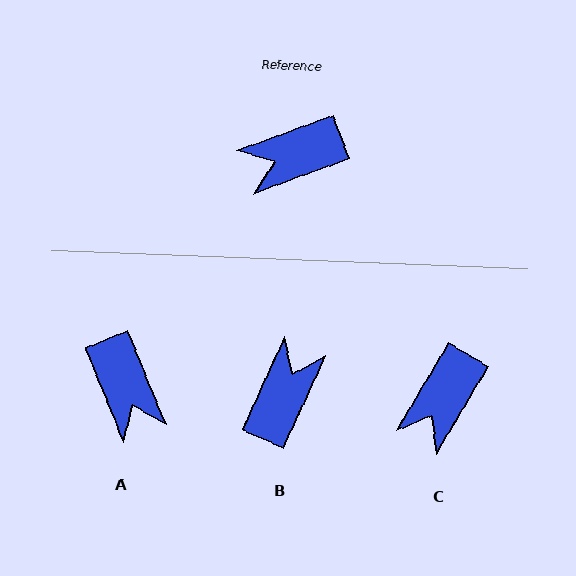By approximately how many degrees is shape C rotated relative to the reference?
Approximately 39 degrees counter-clockwise.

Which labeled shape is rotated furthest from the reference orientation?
B, about 135 degrees away.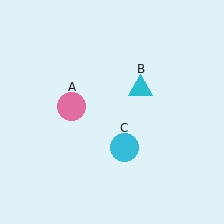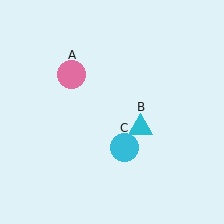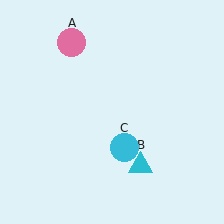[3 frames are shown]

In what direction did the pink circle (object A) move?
The pink circle (object A) moved up.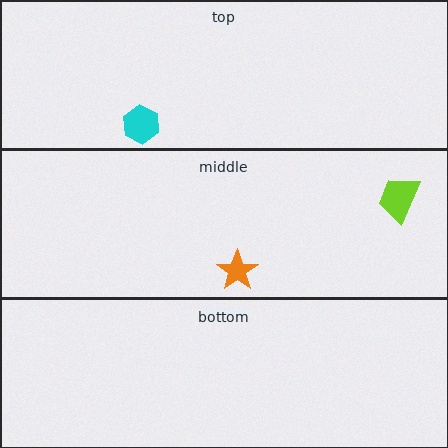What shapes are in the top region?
The cyan hexagon.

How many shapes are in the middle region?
2.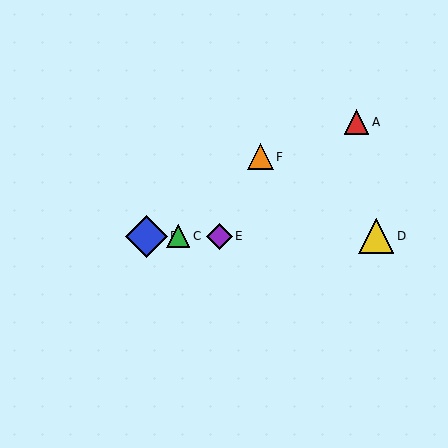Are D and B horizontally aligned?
Yes, both are at y≈236.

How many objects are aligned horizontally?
4 objects (B, C, D, E) are aligned horizontally.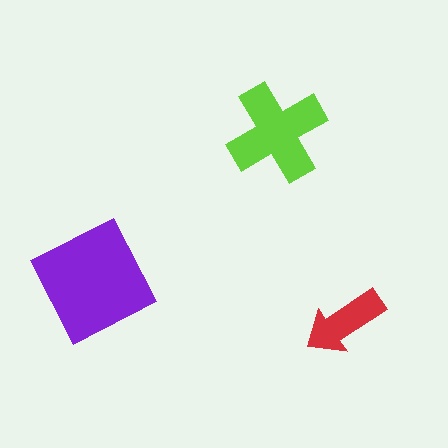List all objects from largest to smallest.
The purple square, the lime cross, the red arrow.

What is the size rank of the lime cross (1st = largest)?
2nd.